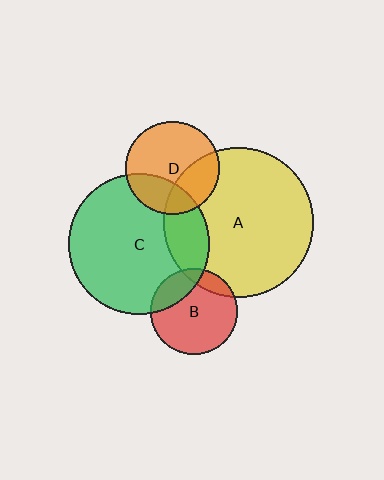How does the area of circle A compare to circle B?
Approximately 3.0 times.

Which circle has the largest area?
Circle A (yellow).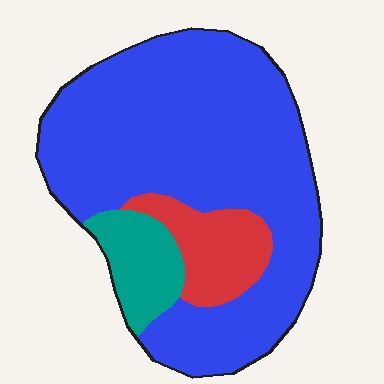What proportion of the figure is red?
Red covers about 15% of the figure.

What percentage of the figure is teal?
Teal covers 11% of the figure.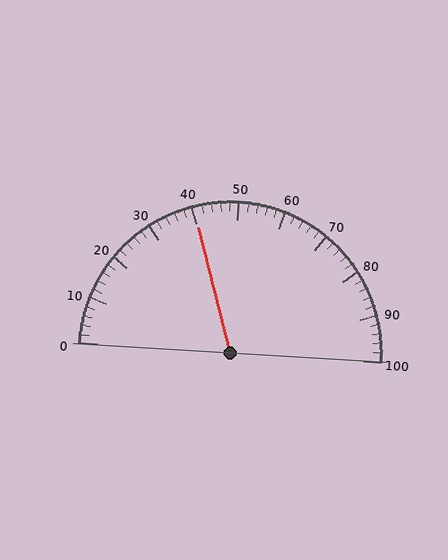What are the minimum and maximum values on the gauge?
The gauge ranges from 0 to 100.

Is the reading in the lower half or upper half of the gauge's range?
The reading is in the lower half of the range (0 to 100).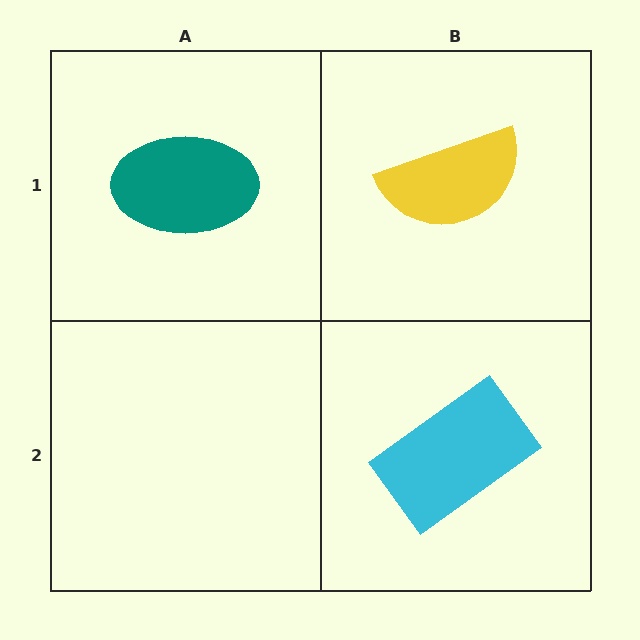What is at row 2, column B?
A cyan rectangle.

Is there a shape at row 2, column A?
No, that cell is empty.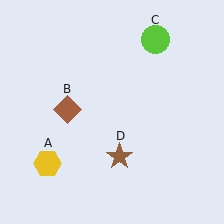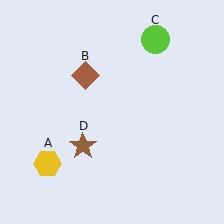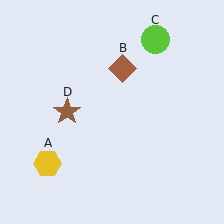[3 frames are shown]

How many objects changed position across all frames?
2 objects changed position: brown diamond (object B), brown star (object D).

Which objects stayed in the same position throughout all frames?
Yellow hexagon (object A) and lime circle (object C) remained stationary.